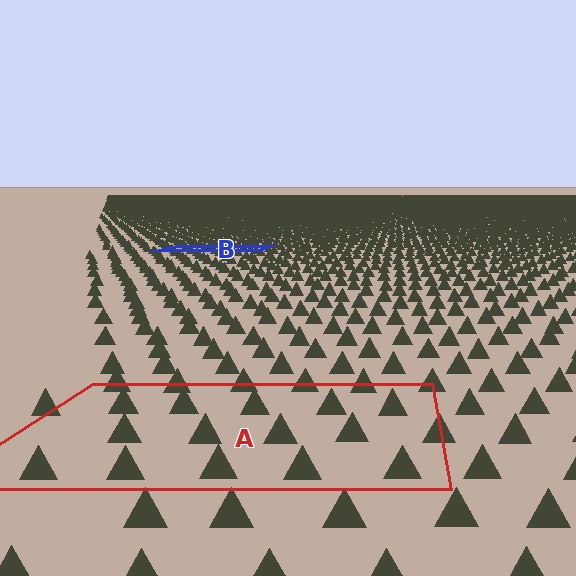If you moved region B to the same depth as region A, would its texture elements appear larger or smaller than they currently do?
They would appear larger. At a closer depth, the same texture elements are projected at a bigger on-screen size.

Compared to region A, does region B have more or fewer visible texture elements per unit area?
Region B has more texture elements per unit area — they are packed more densely because it is farther away.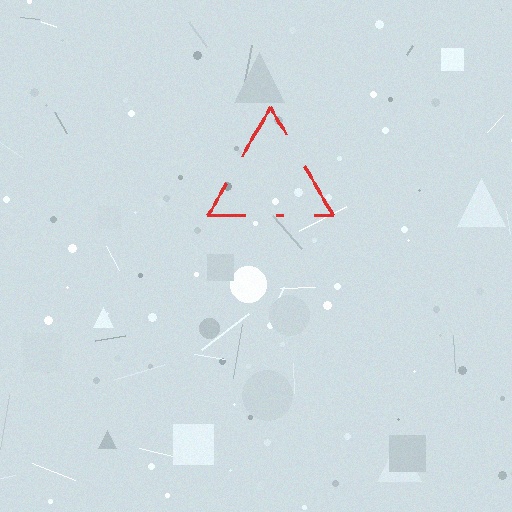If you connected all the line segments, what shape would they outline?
They would outline a triangle.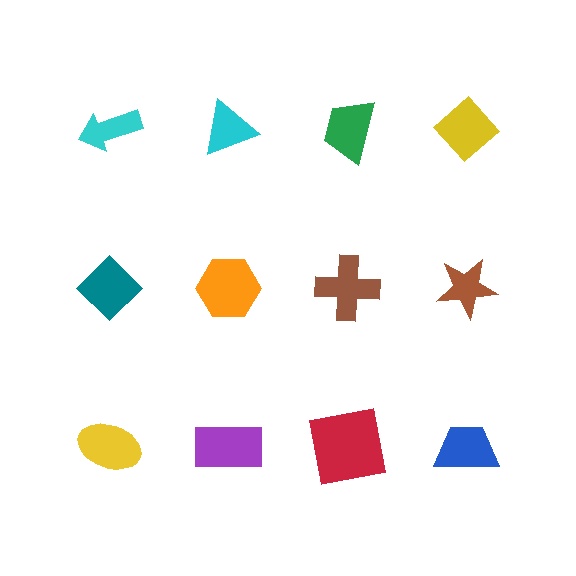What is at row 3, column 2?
A purple rectangle.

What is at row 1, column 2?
A cyan triangle.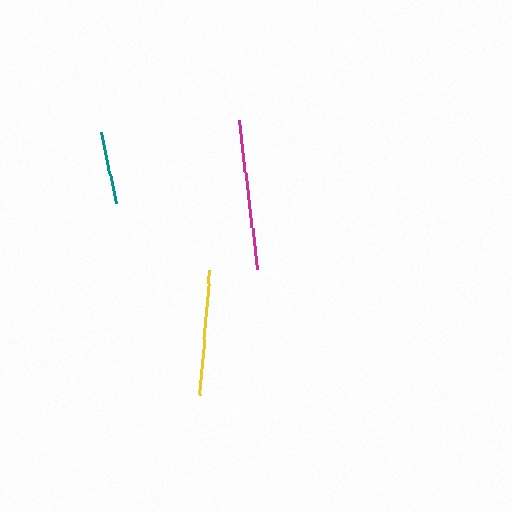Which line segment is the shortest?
The teal line is the shortest at approximately 72 pixels.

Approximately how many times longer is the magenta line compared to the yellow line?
The magenta line is approximately 1.2 times the length of the yellow line.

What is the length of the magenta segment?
The magenta segment is approximately 150 pixels long.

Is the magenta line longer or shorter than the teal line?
The magenta line is longer than the teal line.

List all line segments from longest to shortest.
From longest to shortest: magenta, yellow, teal.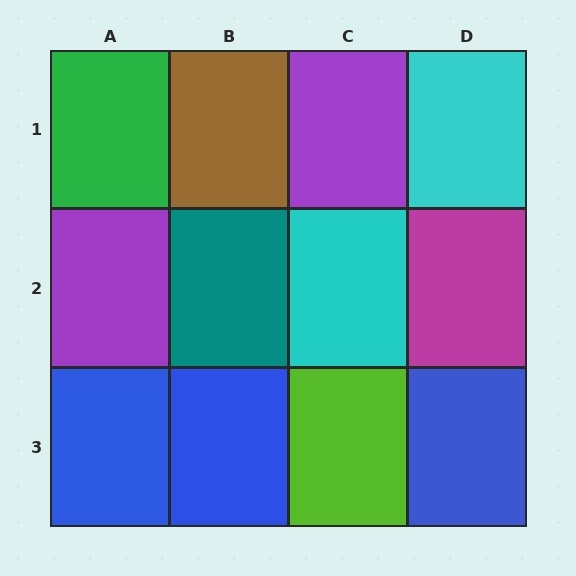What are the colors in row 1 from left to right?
Green, brown, purple, cyan.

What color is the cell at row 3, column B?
Blue.